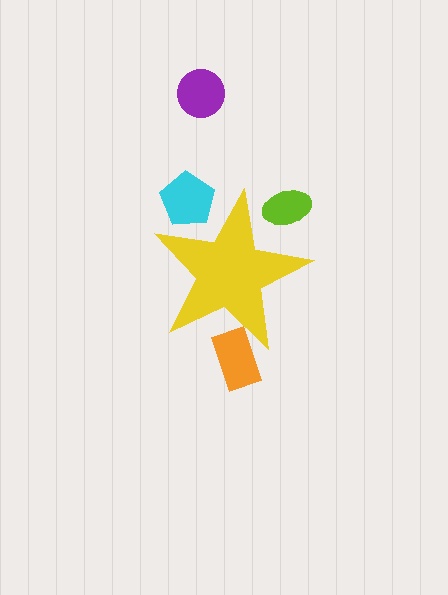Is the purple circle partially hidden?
No, the purple circle is fully visible.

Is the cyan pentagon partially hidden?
Yes, the cyan pentagon is partially hidden behind the yellow star.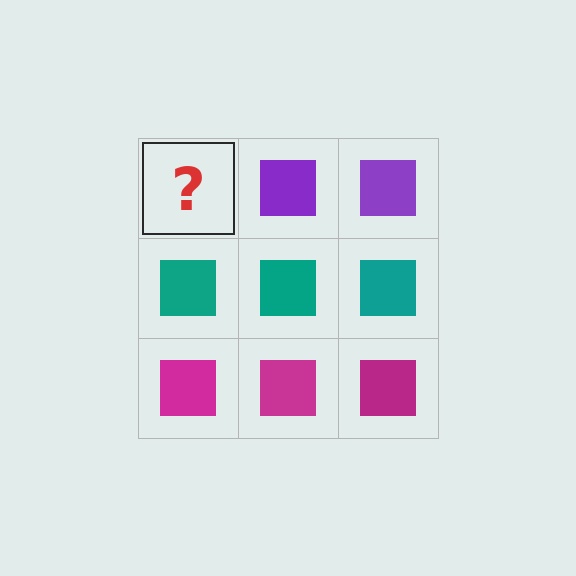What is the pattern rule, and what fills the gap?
The rule is that each row has a consistent color. The gap should be filled with a purple square.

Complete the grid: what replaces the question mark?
The question mark should be replaced with a purple square.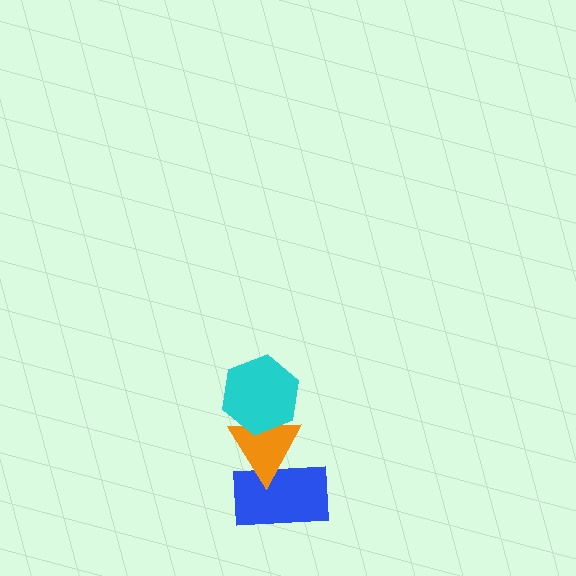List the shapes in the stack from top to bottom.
From top to bottom: the cyan hexagon, the orange triangle, the blue rectangle.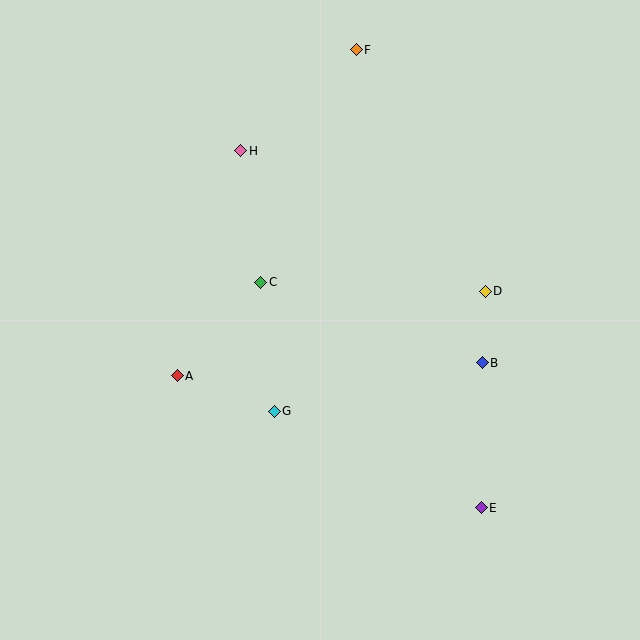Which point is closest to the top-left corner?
Point H is closest to the top-left corner.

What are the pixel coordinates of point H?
Point H is at (241, 151).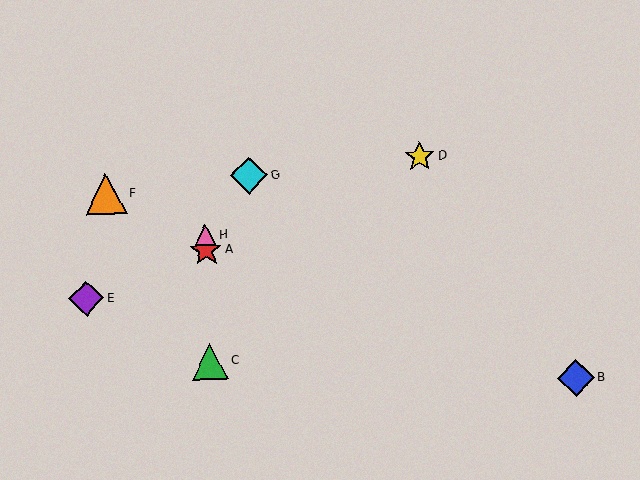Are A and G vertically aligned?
No, A is at x≈206 and G is at x≈249.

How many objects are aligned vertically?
3 objects (A, C, H) are aligned vertically.